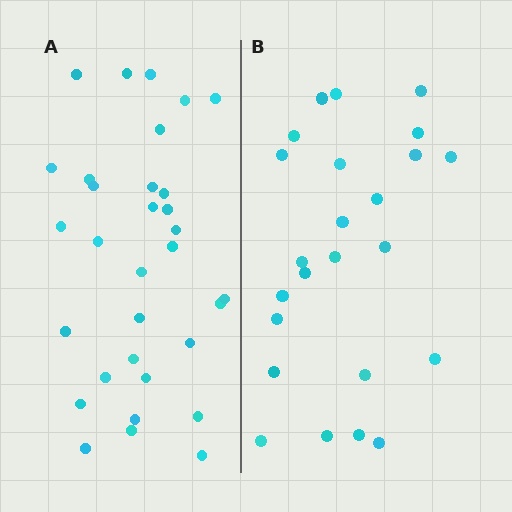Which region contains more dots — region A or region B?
Region A (the left region) has more dots.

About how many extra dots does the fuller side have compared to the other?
Region A has roughly 8 or so more dots than region B.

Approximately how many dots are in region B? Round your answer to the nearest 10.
About 20 dots. (The exact count is 24, which rounds to 20.)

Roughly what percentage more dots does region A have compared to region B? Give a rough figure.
About 35% more.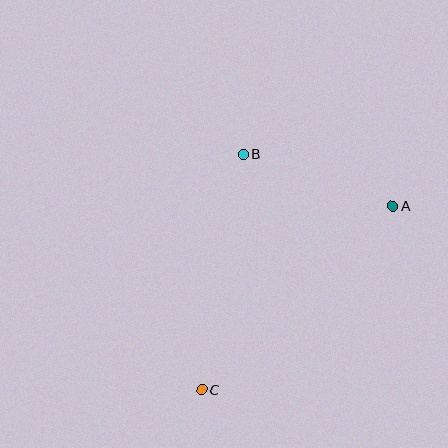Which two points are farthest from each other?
Points A and C are farthest from each other.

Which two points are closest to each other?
Points A and B are closest to each other.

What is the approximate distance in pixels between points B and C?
The distance between B and C is approximately 239 pixels.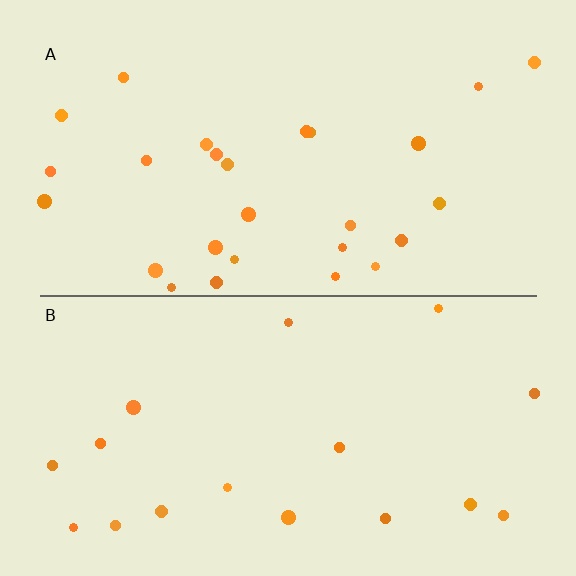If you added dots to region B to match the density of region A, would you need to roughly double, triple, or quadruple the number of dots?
Approximately double.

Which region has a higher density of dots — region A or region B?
A (the top).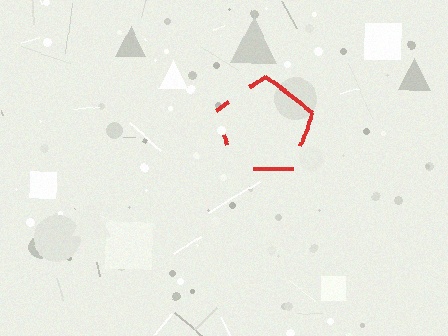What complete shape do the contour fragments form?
The contour fragments form a pentagon.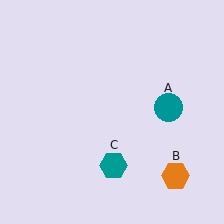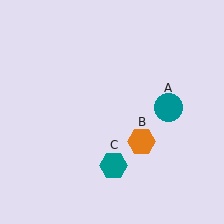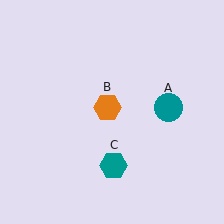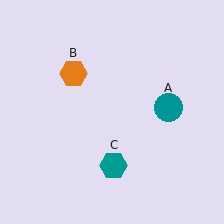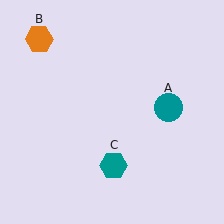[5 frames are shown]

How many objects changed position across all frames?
1 object changed position: orange hexagon (object B).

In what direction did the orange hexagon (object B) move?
The orange hexagon (object B) moved up and to the left.